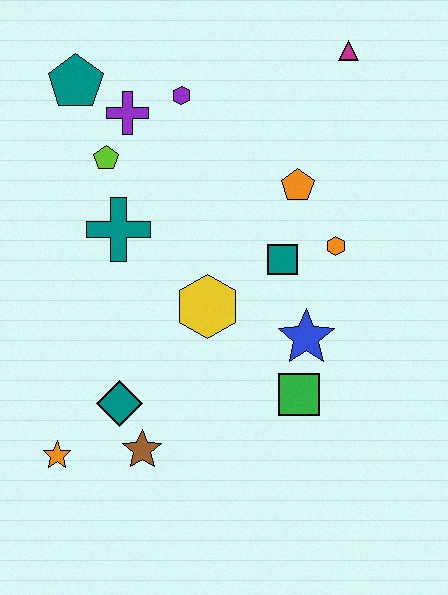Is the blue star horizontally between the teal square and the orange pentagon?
No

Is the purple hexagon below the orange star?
No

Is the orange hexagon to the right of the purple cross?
Yes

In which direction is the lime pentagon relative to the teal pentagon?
The lime pentagon is below the teal pentagon.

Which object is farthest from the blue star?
The teal pentagon is farthest from the blue star.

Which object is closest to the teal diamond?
The brown star is closest to the teal diamond.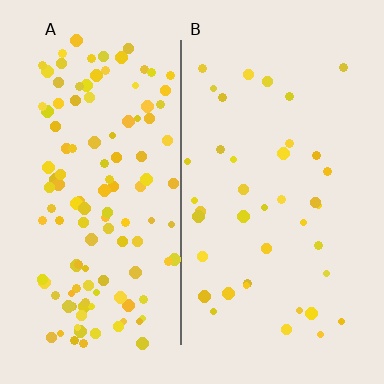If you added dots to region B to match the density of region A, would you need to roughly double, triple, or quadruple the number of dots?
Approximately triple.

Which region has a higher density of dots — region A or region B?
A (the left).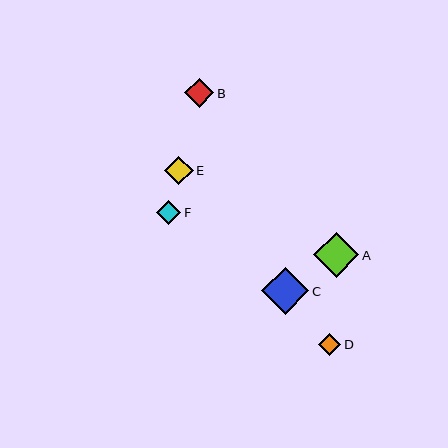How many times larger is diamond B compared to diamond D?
Diamond B is approximately 1.3 times the size of diamond D.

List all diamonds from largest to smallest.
From largest to smallest: C, A, B, E, F, D.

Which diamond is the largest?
Diamond C is the largest with a size of approximately 47 pixels.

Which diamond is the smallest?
Diamond D is the smallest with a size of approximately 22 pixels.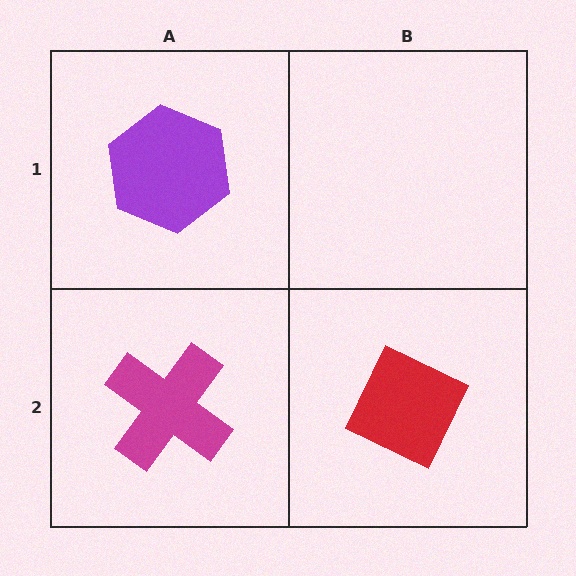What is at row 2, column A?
A magenta cross.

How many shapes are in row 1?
1 shape.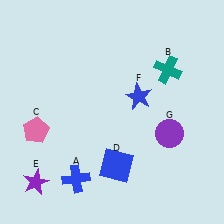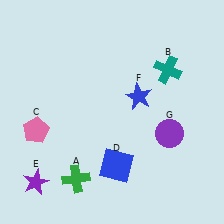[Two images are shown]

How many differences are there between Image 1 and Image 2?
There is 1 difference between the two images.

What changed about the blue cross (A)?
In Image 1, A is blue. In Image 2, it changed to green.